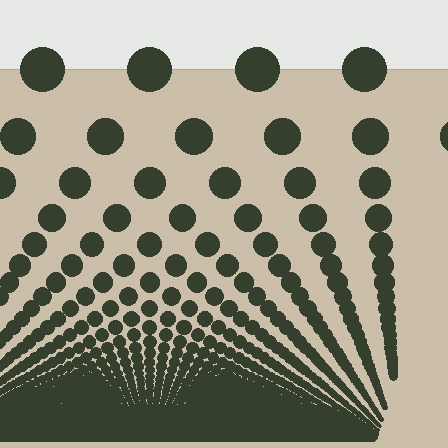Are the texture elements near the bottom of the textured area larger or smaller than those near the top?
Smaller. The gradient is inverted — elements near the bottom are smaller and denser.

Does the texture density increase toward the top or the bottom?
Density increases toward the bottom.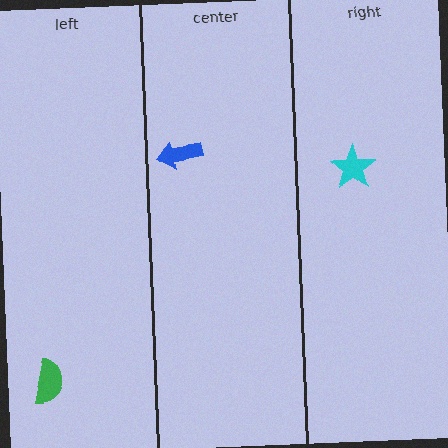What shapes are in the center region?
The blue arrow.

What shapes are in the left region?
The green semicircle.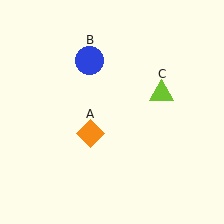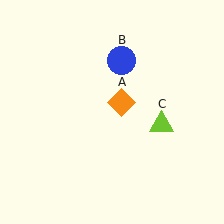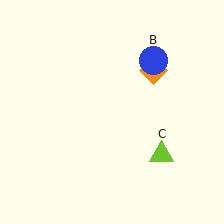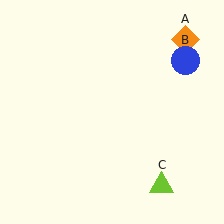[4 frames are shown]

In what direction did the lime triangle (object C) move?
The lime triangle (object C) moved down.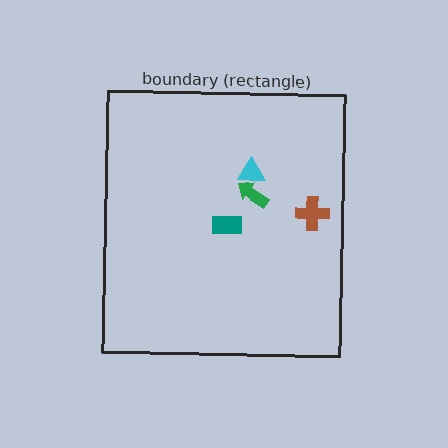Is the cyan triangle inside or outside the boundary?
Inside.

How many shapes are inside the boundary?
4 inside, 0 outside.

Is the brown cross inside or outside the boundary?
Inside.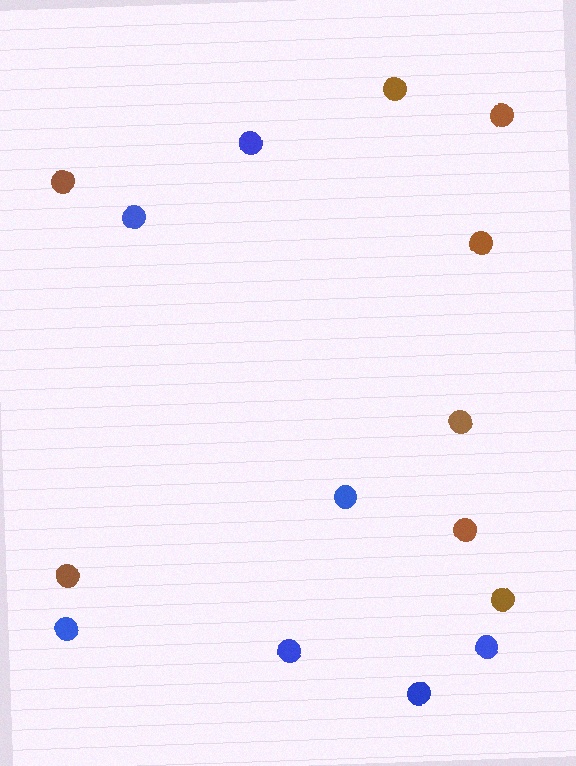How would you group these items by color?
There are 2 groups: one group of brown circles (8) and one group of blue circles (7).